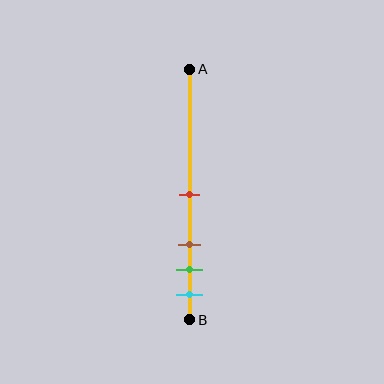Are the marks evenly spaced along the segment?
No, the marks are not evenly spaced.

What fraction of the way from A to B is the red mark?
The red mark is approximately 50% (0.5) of the way from A to B.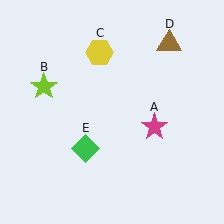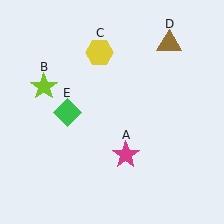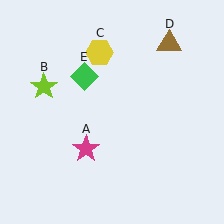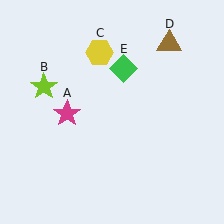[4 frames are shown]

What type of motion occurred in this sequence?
The magenta star (object A), green diamond (object E) rotated clockwise around the center of the scene.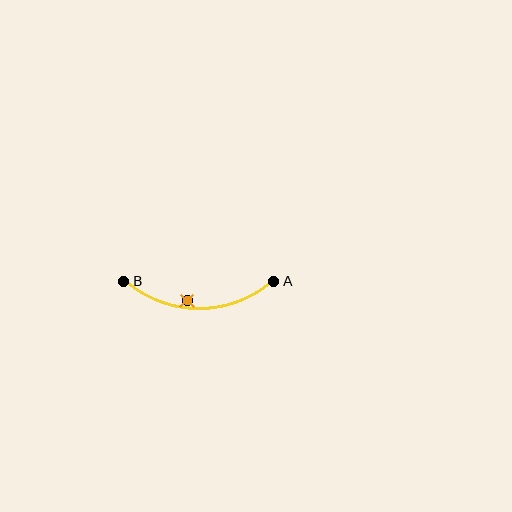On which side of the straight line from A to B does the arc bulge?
The arc bulges below the straight line connecting A and B.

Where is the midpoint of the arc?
The arc midpoint is the point on the curve farthest from the straight line joining A and B. It sits below that line.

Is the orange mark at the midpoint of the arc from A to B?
No — the orange mark does not lie on the arc at all. It sits slightly inside the curve.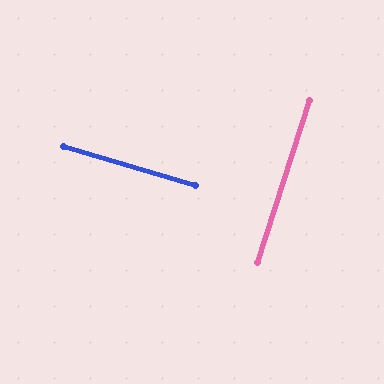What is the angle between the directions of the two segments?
Approximately 89 degrees.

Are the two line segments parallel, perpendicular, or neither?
Perpendicular — they meet at approximately 89°.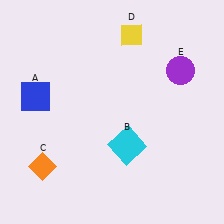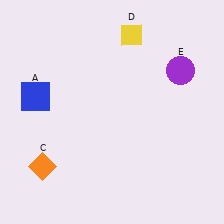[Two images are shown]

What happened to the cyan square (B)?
The cyan square (B) was removed in Image 2. It was in the bottom-right area of Image 1.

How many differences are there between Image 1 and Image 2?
There is 1 difference between the two images.